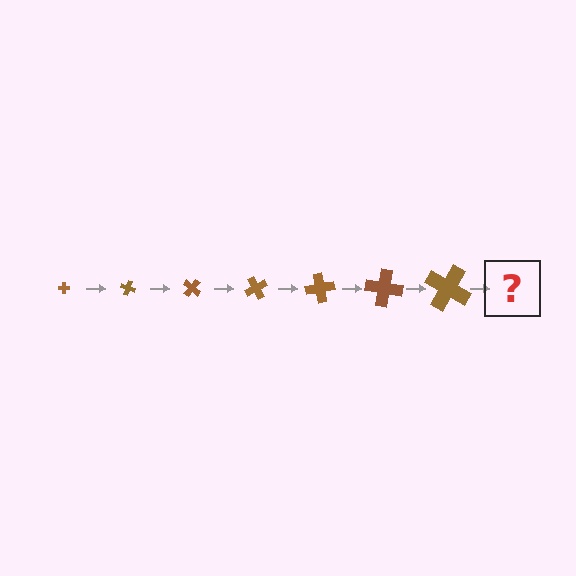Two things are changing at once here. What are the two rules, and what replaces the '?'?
The two rules are that the cross grows larger each step and it rotates 20 degrees each step. The '?' should be a cross, larger than the previous one and rotated 140 degrees from the start.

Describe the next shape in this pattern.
It should be a cross, larger than the previous one and rotated 140 degrees from the start.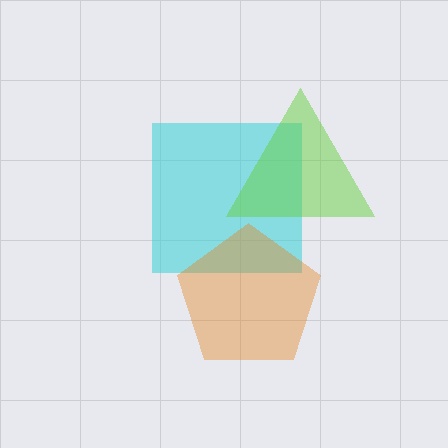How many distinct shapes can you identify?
There are 3 distinct shapes: a cyan square, a lime triangle, an orange pentagon.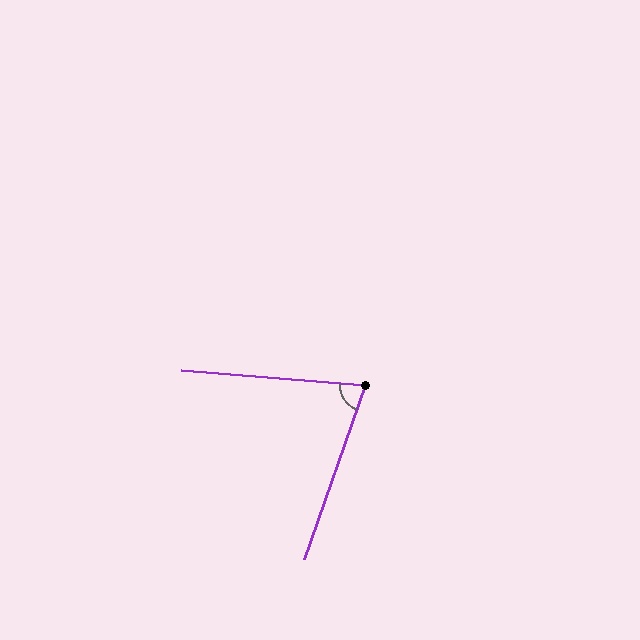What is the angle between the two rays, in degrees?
Approximately 75 degrees.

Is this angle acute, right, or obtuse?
It is acute.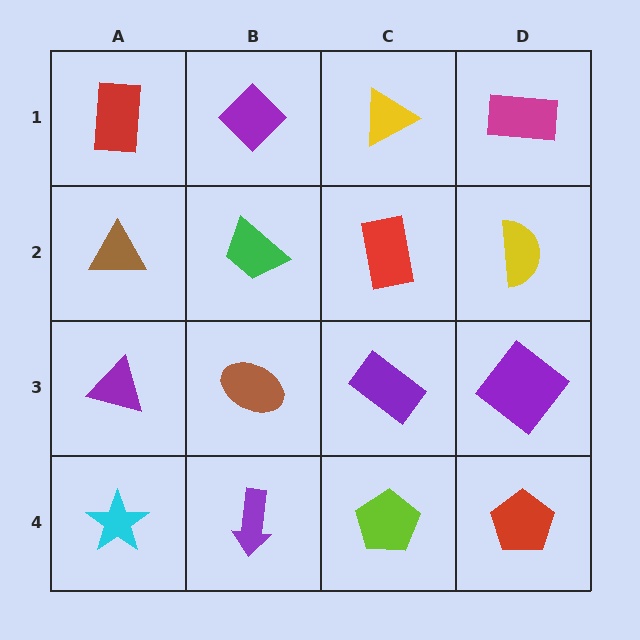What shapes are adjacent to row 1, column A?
A brown triangle (row 2, column A), a purple diamond (row 1, column B).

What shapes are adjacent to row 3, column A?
A brown triangle (row 2, column A), a cyan star (row 4, column A), a brown ellipse (row 3, column B).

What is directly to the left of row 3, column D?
A purple rectangle.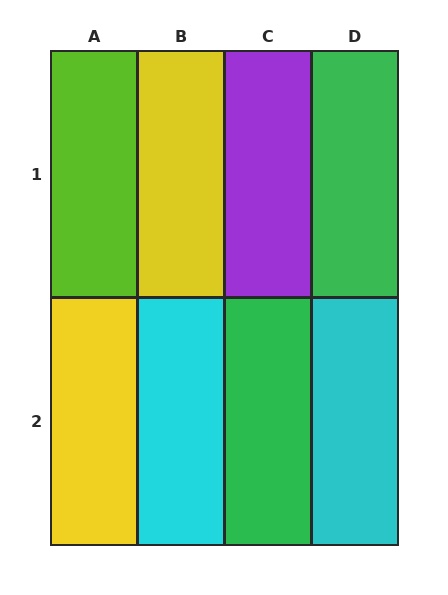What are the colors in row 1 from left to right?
Lime, yellow, purple, green.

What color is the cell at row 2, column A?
Yellow.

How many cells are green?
2 cells are green.